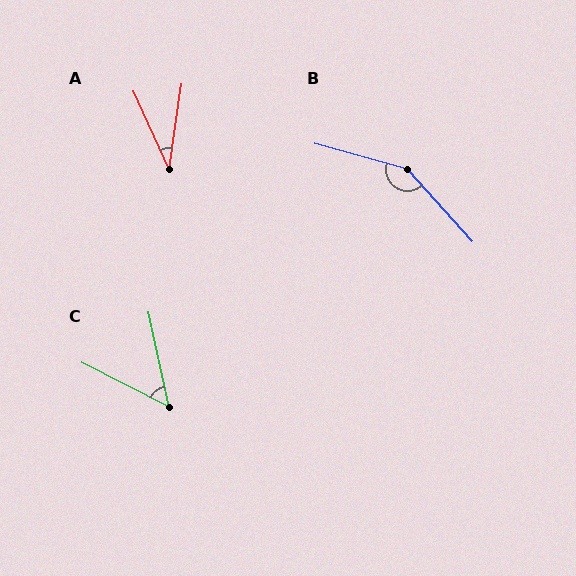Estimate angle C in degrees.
Approximately 51 degrees.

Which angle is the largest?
B, at approximately 147 degrees.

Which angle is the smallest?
A, at approximately 33 degrees.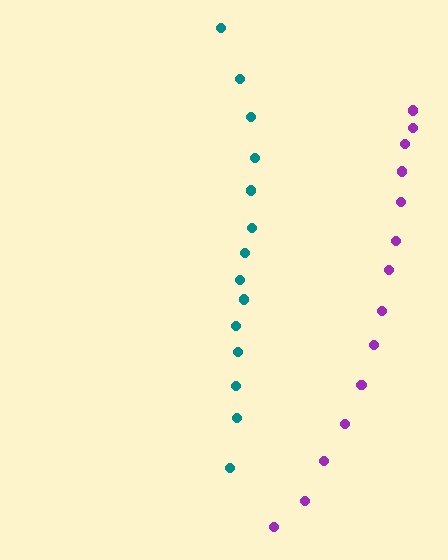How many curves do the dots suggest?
There are 2 distinct paths.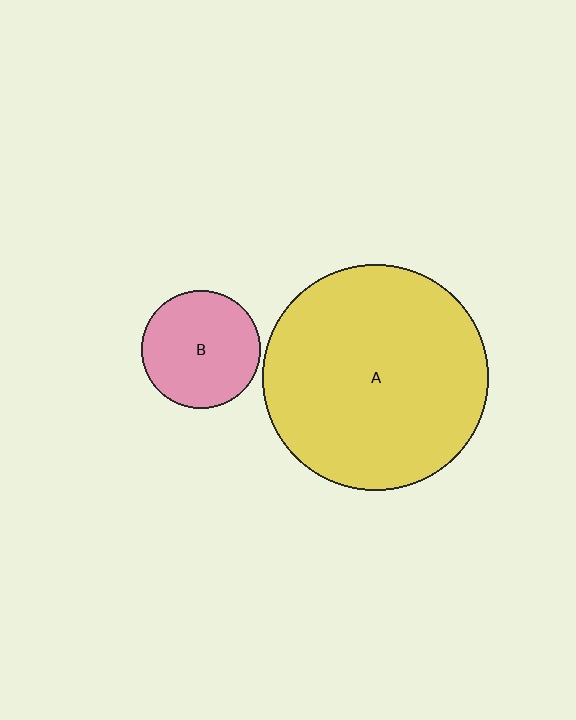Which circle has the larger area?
Circle A (yellow).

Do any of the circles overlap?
No, none of the circles overlap.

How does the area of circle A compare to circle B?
Approximately 3.6 times.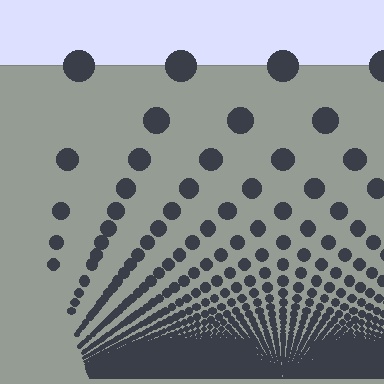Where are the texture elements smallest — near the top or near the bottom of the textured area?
Near the bottom.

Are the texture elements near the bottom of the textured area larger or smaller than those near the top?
Smaller. The gradient is inverted — elements near the bottom are smaller and denser.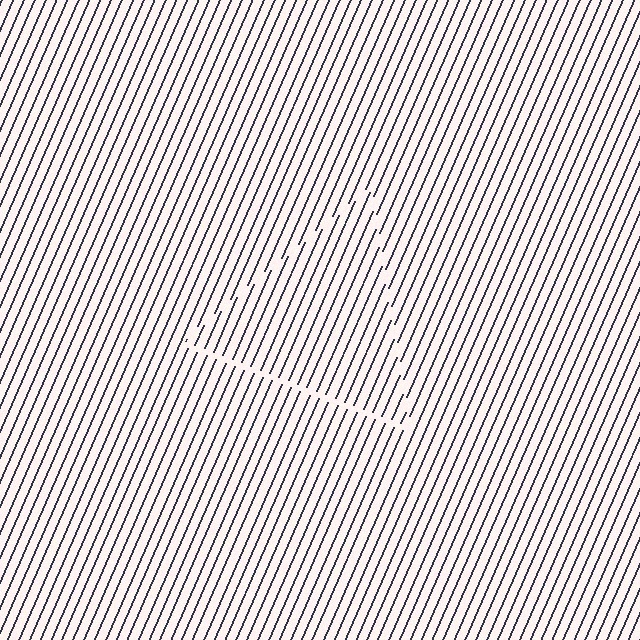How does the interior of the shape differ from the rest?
The interior of the shape contains the same grating, shifted by half a period — the contour is defined by the phase discontinuity where line-ends from the inner and outer gratings abut.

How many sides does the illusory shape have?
3 sides — the line-ends trace a triangle.